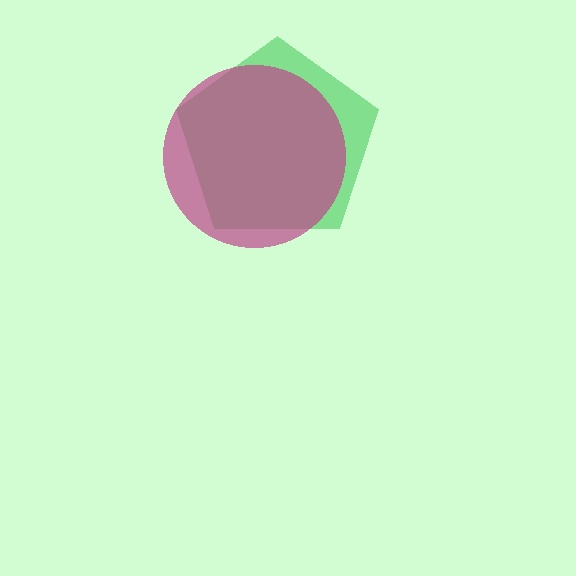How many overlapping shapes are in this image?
There are 2 overlapping shapes in the image.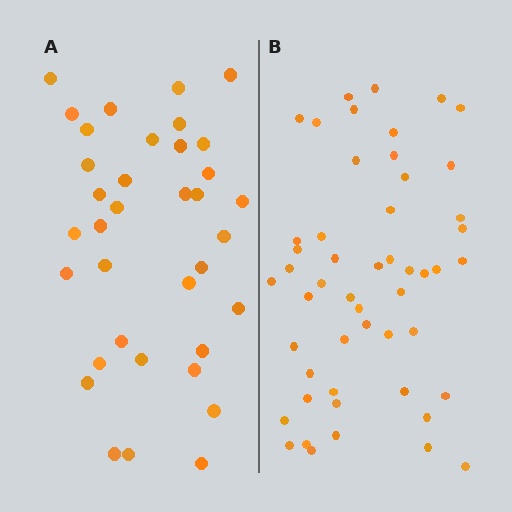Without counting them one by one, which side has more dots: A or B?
Region B (the right region) has more dots.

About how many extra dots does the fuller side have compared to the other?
Region B has approximately 15 more dots than region A.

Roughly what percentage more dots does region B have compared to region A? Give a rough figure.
About 40% more.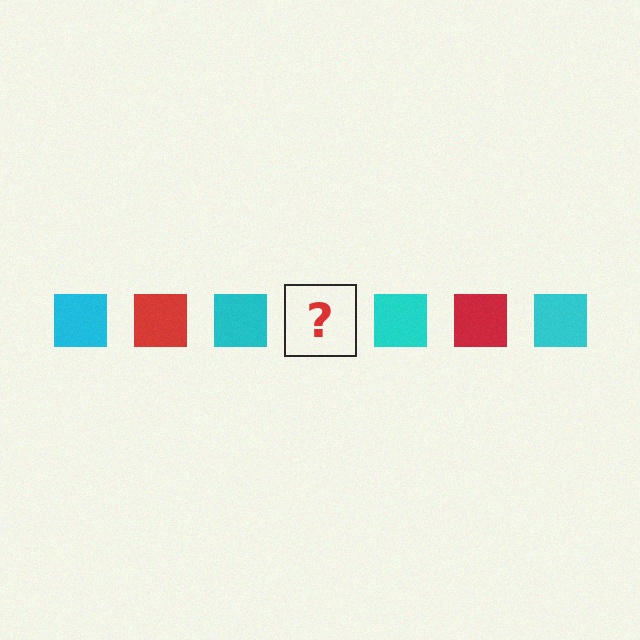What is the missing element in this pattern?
The missing element is a red square.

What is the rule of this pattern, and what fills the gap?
The rule is that the pattern cycles through cyan, red squares. The gap should be filled with a red square.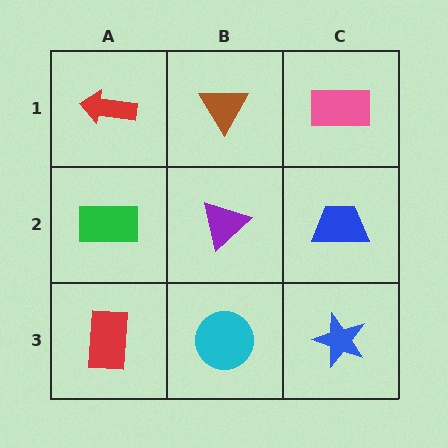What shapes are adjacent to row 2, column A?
A red arrow (row 1, column A), a red rectangle (row 3, column A), a purple triangle (row 2, column B).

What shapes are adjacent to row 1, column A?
A green rectangle (row 2, column A), a brown triangle (row 1, column B).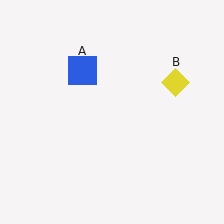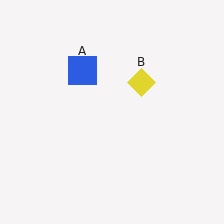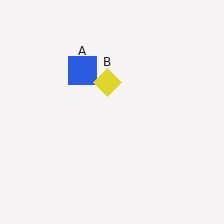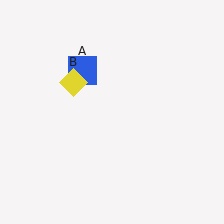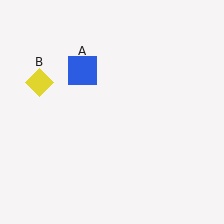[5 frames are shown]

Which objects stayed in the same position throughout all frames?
Blue square (object A) remained stationary.